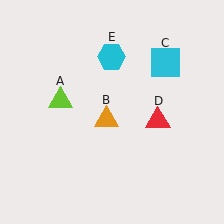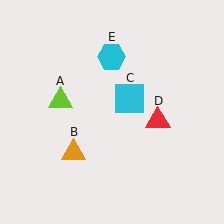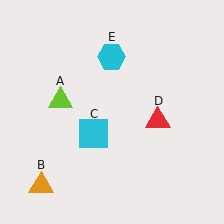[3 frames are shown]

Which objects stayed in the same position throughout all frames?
Lime triangle (object A) and red triangle (object D) and cyan hexagon (object E) remained stationary.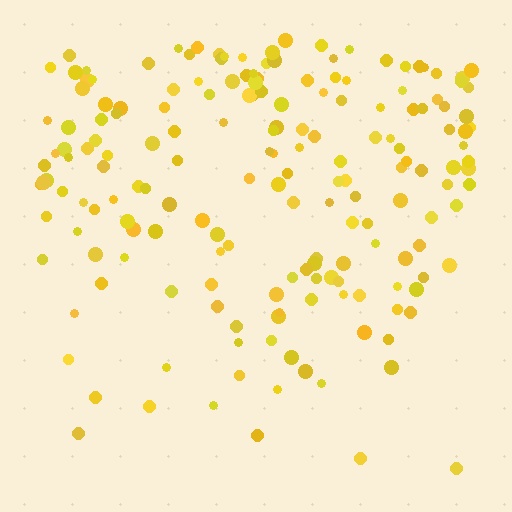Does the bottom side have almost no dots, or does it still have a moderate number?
Still a moderate number, just noticeably fewer than the top.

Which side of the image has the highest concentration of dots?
The top.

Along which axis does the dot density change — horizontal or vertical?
Vertical.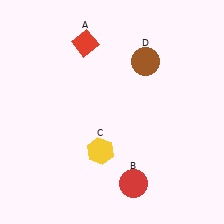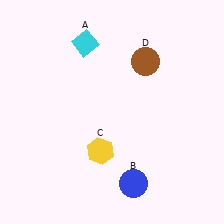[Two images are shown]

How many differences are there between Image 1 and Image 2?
There are 2 differences between the two images.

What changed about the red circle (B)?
In Image 1, B is red. In Image 2, it changed to blue.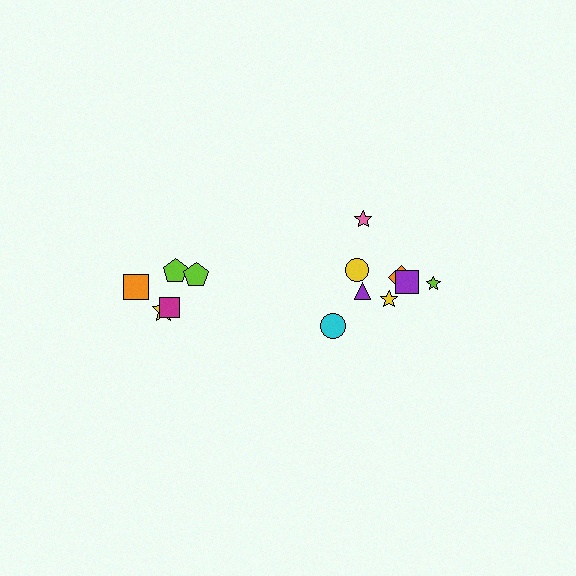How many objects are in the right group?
There are 8 objects.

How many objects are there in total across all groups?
There are 14 objects.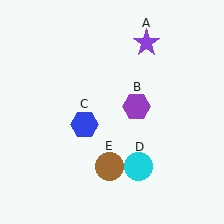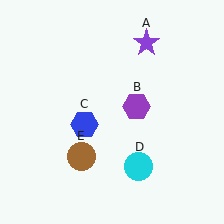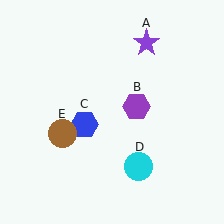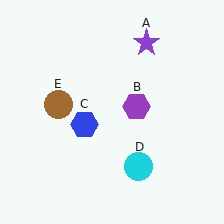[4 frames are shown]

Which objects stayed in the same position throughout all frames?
Purple star (object A) and purple hexagon (object B) and blue hexagon (object C) and cyan circle (object D) remained stationary.